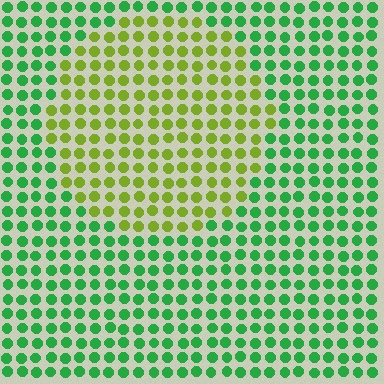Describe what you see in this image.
The image is filled with small green elements in a uniform arrangement. A circle-shaped region is visible where the elements are tinted to a slightly different hue, forming a subtle color boundary.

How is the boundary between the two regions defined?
The boundary is defined purely by a slight shift in hue (about 52 degrees). Spacing, size, and orientation are identical on both sides.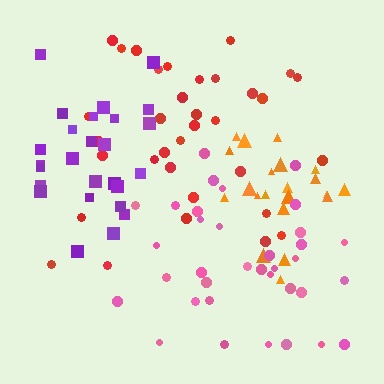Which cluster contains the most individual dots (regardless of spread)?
Pink (35).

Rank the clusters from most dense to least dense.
orange, purple, pink, red.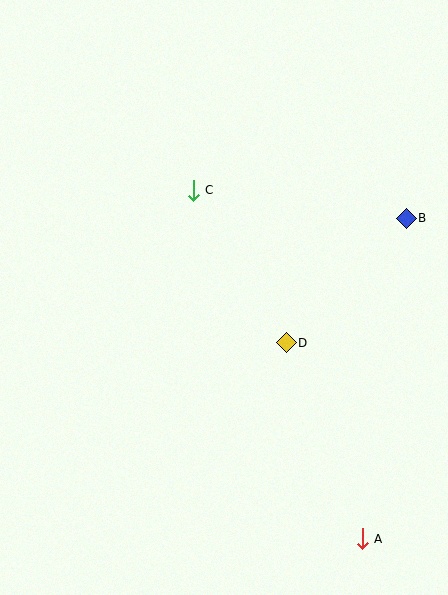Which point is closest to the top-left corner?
Point C is closest to the top-left corner.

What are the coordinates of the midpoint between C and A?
The midpoint between C and A is at (278, 365).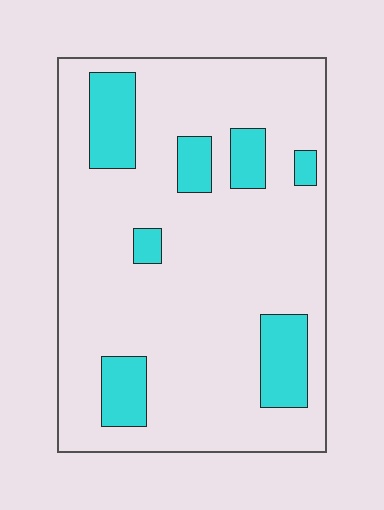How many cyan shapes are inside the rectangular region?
7.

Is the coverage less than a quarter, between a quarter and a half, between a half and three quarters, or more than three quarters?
Less than a quarter.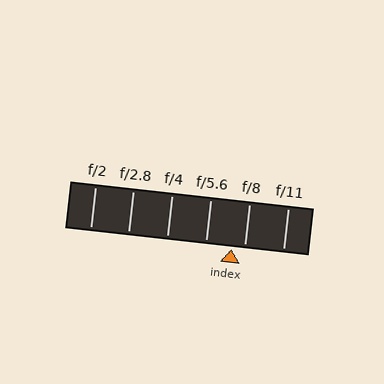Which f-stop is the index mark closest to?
The index mark is closest to f/8.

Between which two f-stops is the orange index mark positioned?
The index mark is between f/5.6 and f/8.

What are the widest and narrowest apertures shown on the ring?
The widest aperture shown is f/2 and the narrowest is f/11.